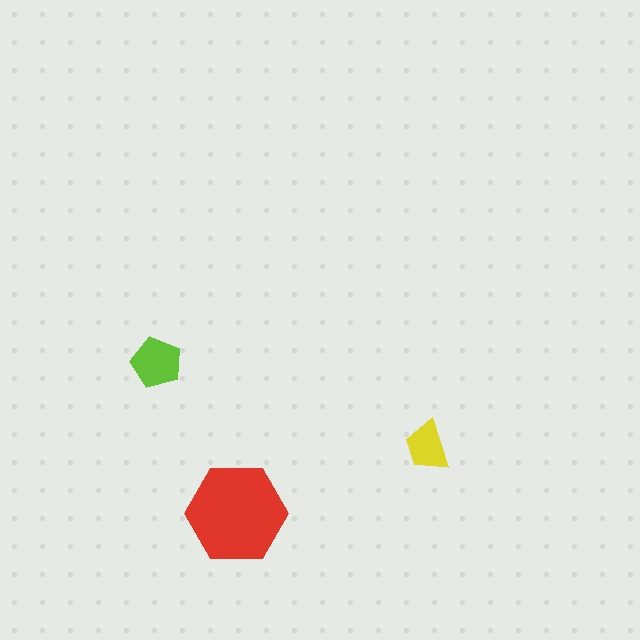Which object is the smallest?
The yellow trapezoid.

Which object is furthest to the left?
The lime pentagon is leftmost.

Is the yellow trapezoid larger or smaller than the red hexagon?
Smaller.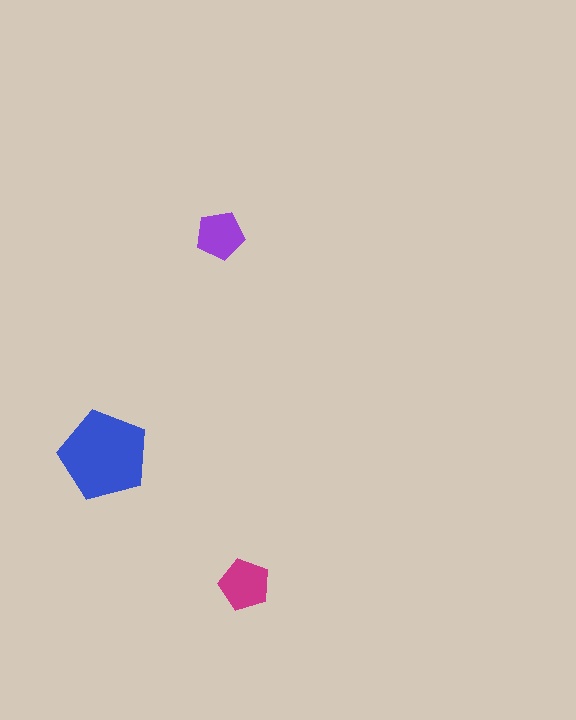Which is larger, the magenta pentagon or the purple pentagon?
The magenta one.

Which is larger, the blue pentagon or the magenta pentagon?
The blue one.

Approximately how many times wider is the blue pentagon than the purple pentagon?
About 2 times wider.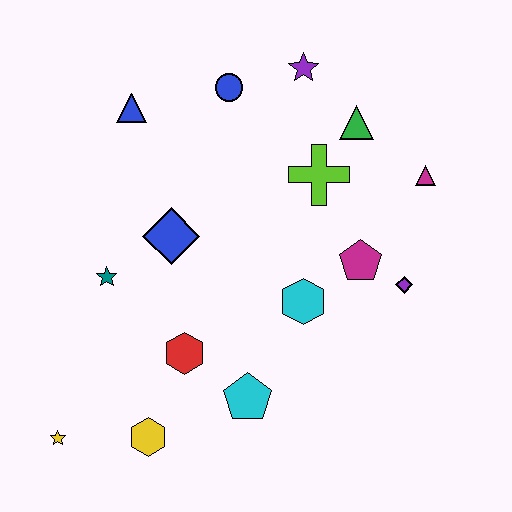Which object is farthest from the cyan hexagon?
The yellow star is farthest from the cyan hexagon.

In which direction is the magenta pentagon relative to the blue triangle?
The magenta pentagon is to the right of the blue triangle.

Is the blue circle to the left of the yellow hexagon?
No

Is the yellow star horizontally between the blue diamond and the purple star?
No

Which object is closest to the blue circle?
The purple star is closest to the blue circle.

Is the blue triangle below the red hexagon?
No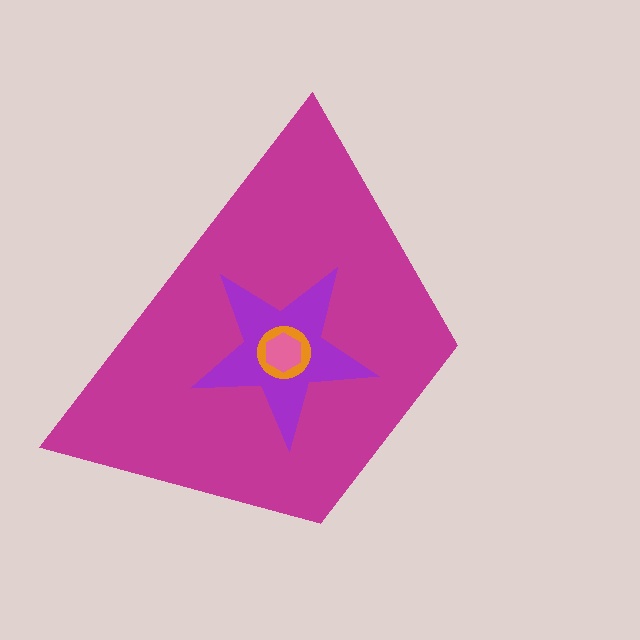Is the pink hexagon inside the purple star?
Yes.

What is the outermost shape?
The magenta trapezoid.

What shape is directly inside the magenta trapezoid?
The purple star.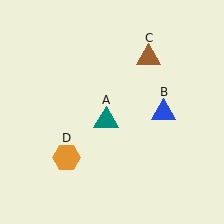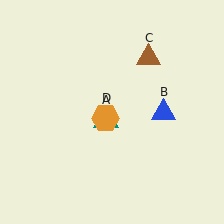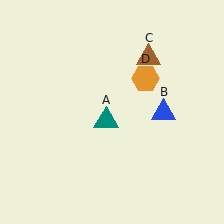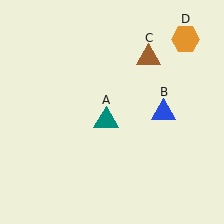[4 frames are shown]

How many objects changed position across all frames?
1 object changed position: orange hexagon (object D).